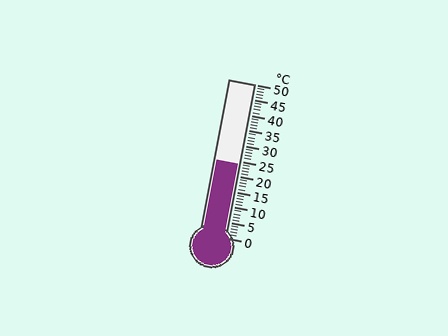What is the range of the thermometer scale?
The thermometer scale ranges from 0°C to 50°C.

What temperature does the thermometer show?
The thermometer shows approximately 24°C.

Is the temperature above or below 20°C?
The temperature is above 20°C.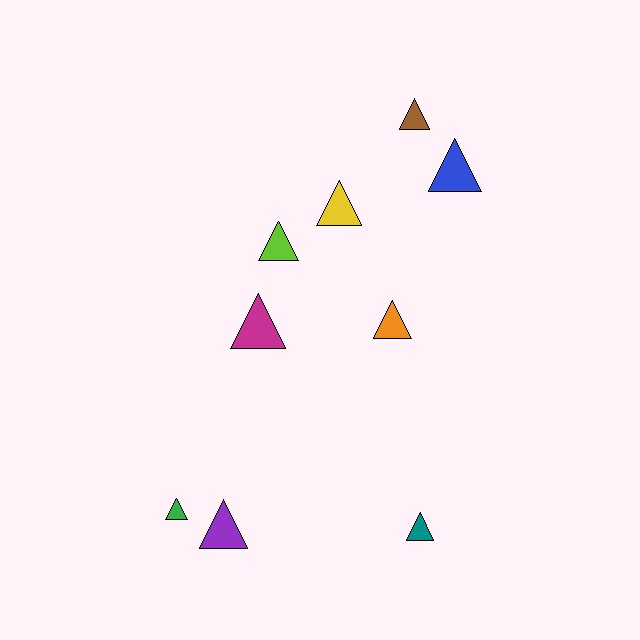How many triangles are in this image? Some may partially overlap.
There are 9 triangles.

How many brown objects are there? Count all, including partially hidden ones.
There is 1 brown object.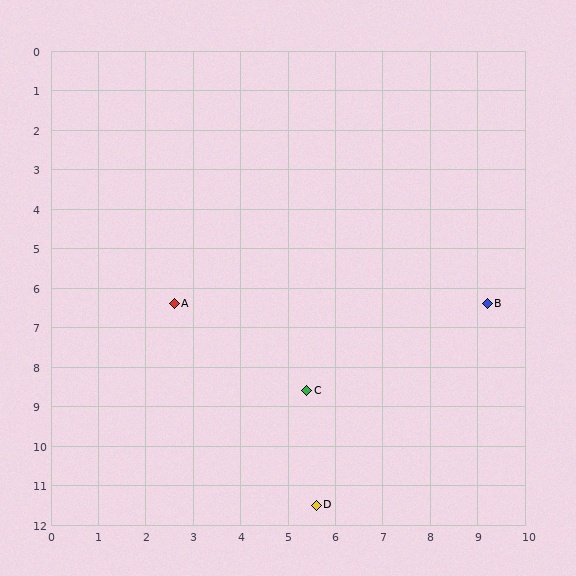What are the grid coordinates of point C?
Point C is at approximately (5.4, 8.6).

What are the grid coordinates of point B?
Point B is at approximately (9.2, 6.4).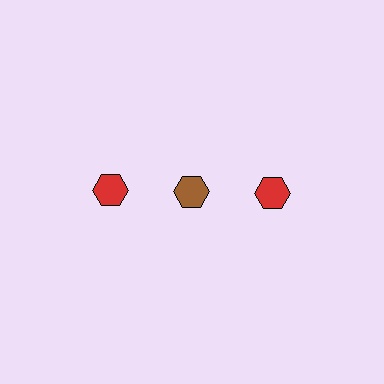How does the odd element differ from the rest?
It has a different color: brown instead of red.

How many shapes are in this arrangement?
There are 3 shapes arranged in a grid pattern.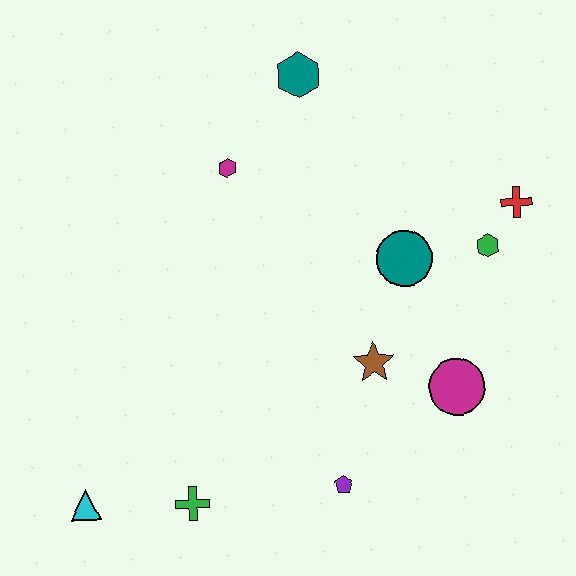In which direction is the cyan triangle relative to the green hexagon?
The cyan triangle is to the left of the green hexagon.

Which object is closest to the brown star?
The magenta circle is closest to the brown star.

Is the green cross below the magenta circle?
Yes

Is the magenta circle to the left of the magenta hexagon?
No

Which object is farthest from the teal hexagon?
The cyan triangle is farthest from the teal hexagon.